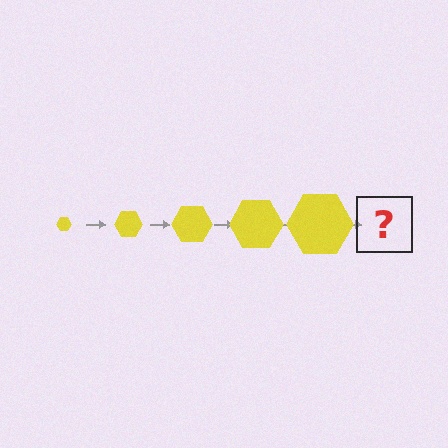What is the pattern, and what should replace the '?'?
The pattern is that the hexagon gets progressively larger each step. The '?' should be a yellow hexagon, larger than the previous one.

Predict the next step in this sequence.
The next step is a yellow hexagon, larger than the previous one.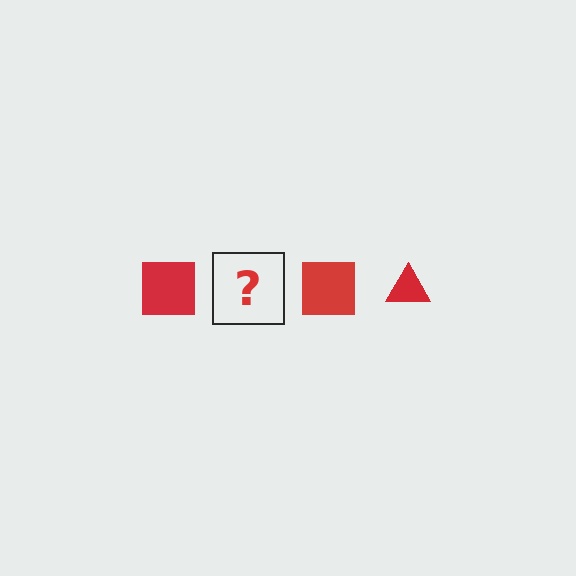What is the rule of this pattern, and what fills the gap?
The rule is that the pattern cycles through square, triangle shapes in red. The gap should be filled with a red triangle.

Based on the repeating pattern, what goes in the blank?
The blank should be a red triangle.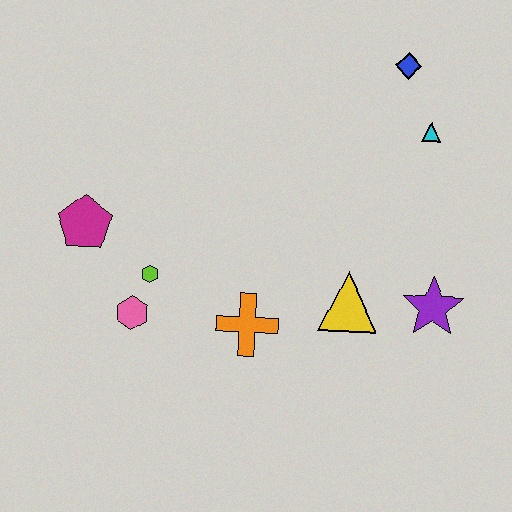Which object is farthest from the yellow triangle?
The magenta pentagon is farthest from the yellow triangle.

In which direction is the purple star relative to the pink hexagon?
The purple star is to the right of the pink hexagon.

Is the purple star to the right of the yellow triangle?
Yes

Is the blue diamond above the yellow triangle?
Yes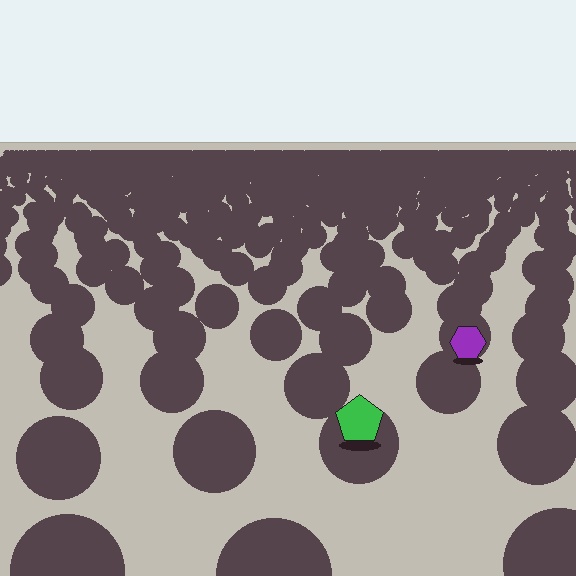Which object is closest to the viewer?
The green pentagon is closest. The texture marks near it are larger and more spread out.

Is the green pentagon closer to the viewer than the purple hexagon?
Yes. The green pentagon is closer — you can tell from the texture gradient: the ground texture is coarser near it.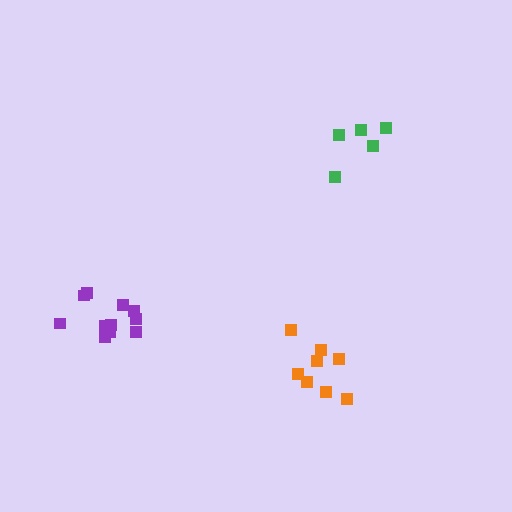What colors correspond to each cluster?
The clusters are colored: purple, orange, green.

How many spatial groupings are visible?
There are 3 spatial groupings.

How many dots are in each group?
Group 1: 11 dots, Group 2: 8 dots, Group 3: 5 dots (24 total).